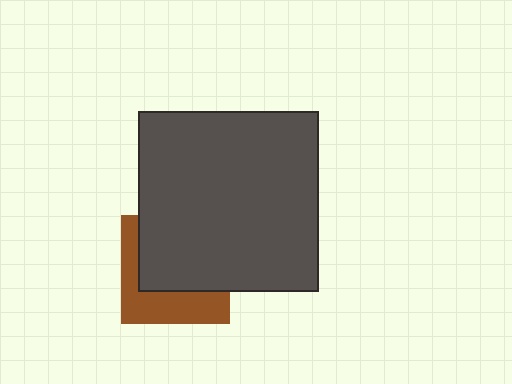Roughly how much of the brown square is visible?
A small part of it is visible (roughly 40%).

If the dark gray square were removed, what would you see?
You would see the complete brown square.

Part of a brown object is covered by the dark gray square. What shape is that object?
It is a square.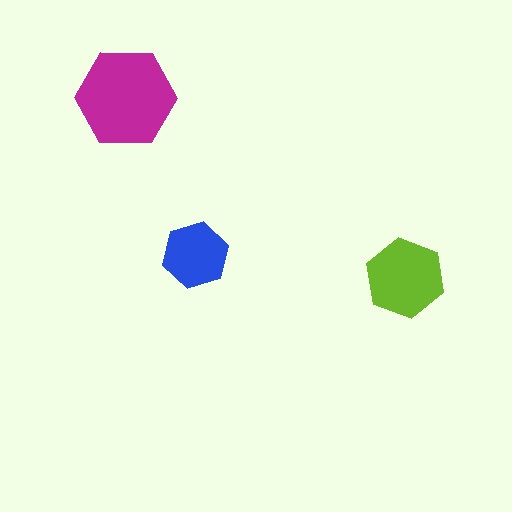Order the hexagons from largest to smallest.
the magenta one, the lime one, the blue one.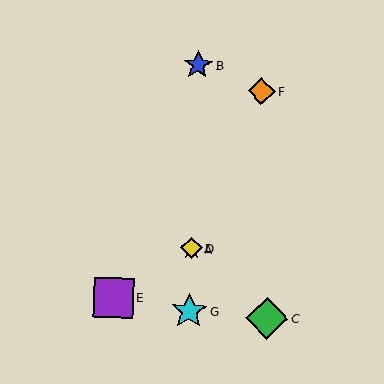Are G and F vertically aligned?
No, G is at x≈189 and F is at x≈262.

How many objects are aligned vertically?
4 objects (A, B, D, G) are aligned vertically.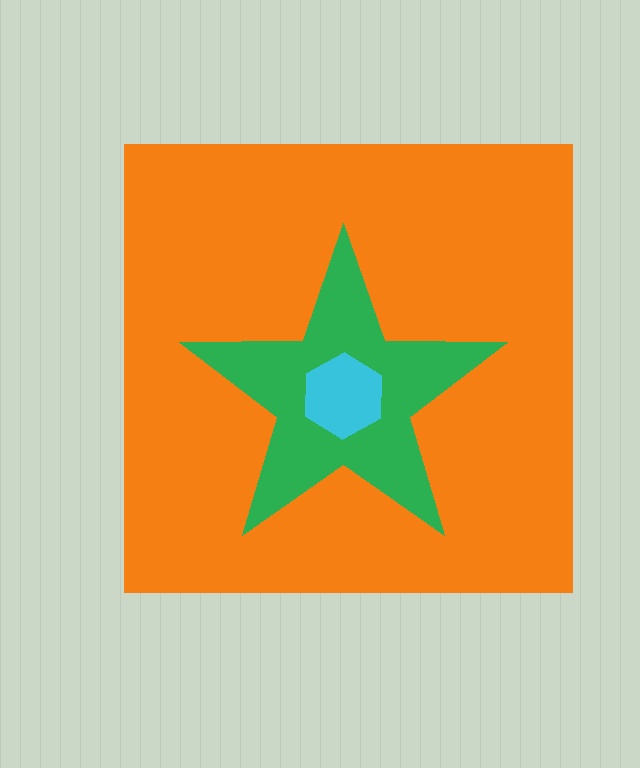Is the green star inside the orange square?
Yes.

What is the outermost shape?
The orange square.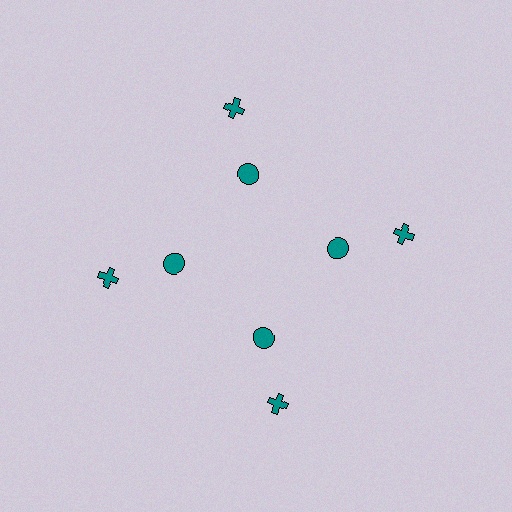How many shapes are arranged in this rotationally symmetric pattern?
There are 8 shapes, arranged in 4 groups of 2.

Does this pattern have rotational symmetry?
Yes, this pattern has 4-fold rotational symmetry. It looks the same after rotating 90 degrees around the center.